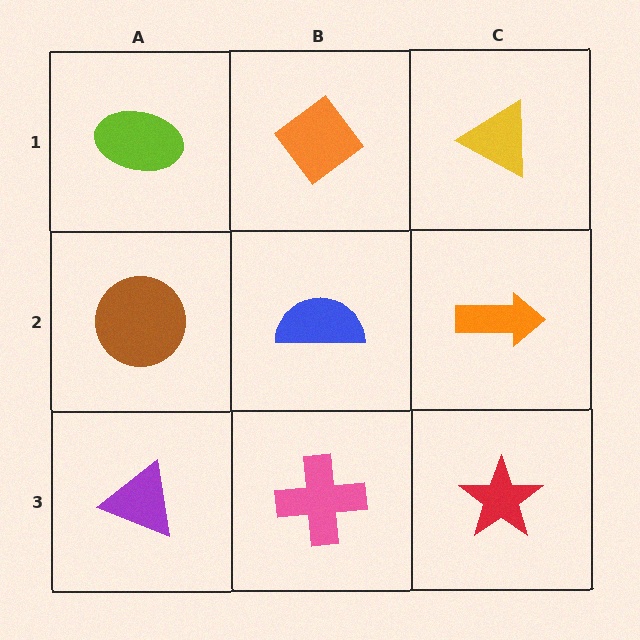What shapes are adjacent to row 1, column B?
A blue semicircle (row 2, column B), a lime ellipse (row 1, column A), a yellow triangle (row 1, column C).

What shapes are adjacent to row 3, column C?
An orange arrow (row 2, column C), a pink cross (row 3, column B).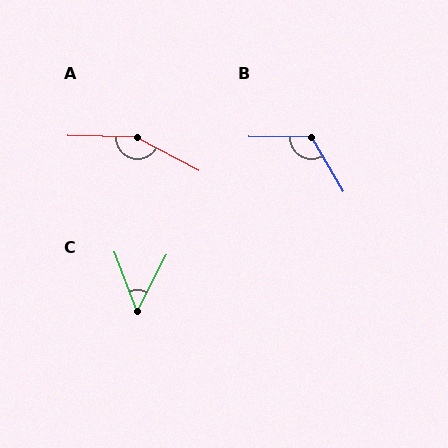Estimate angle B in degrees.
Approximately 122 degrees.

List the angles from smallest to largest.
C (49°), B (122°), A (154°).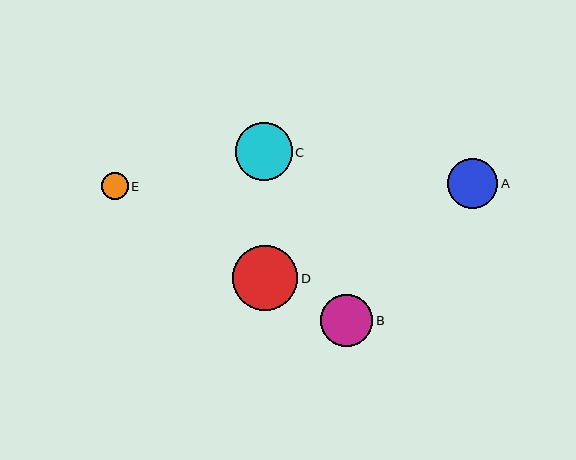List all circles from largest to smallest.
From largest to smallest: D, C, B, A, E.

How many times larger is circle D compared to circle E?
Circle D is approximately 2.5 times the size of circle E.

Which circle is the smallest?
Circle E is the smallest with a size of approximately 27 pixels.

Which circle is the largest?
Circle D is the largest with a size of approximately 65 pixels.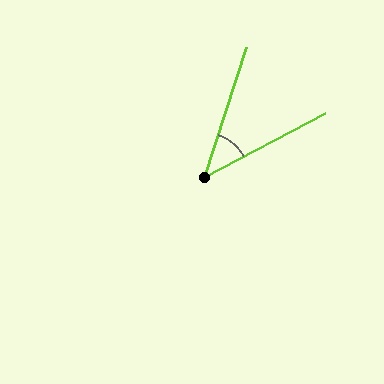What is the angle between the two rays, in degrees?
Approximately 44 degrees.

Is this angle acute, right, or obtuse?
It is acute.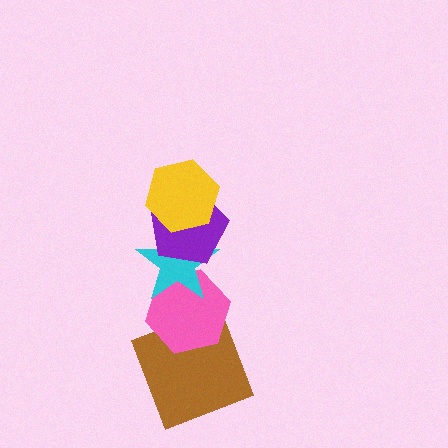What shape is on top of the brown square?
The pink hexagon is on top of the brown square.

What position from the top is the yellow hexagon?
The yellow hexagon is 1st from the top.